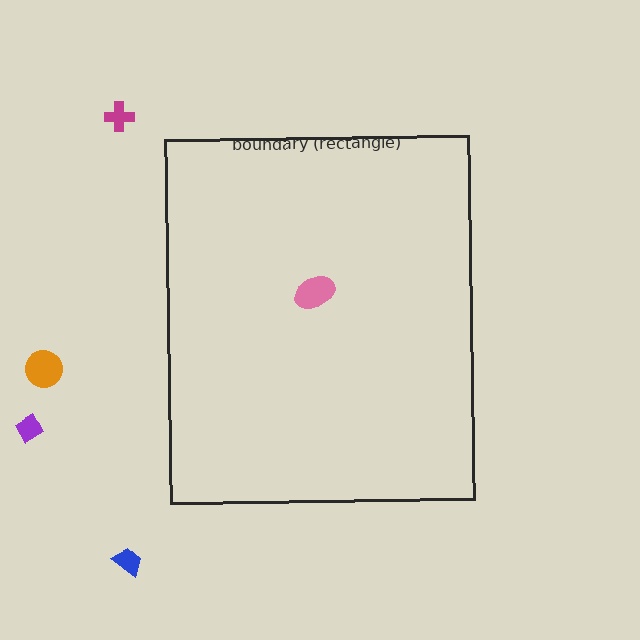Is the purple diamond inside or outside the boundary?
Outside.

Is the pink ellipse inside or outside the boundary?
Inside.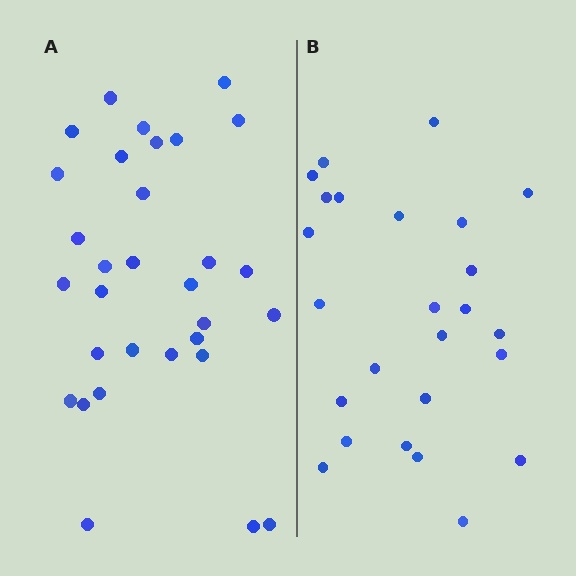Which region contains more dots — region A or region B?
Region A (the left region) has more dots.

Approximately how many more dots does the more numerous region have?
Region A has about 6 more dots than region B.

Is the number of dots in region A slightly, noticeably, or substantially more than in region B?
Region A has only slightly more — the two regions are fairly close. The ratio is roughly 1.2 to 1.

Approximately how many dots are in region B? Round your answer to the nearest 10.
About 20 dots. (The exact count is 25, which rounds to 20.)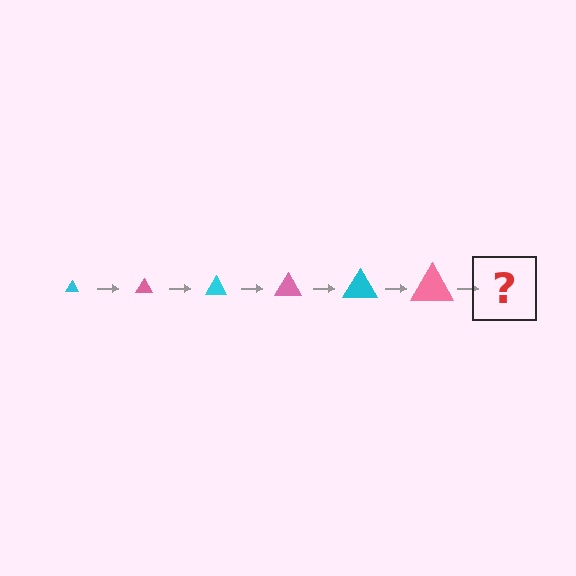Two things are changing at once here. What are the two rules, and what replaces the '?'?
The two rules are that the triangle grows larger each step and the color cycles through cyan and pink. The '?' should be a cyan triangle, larger than the previous one.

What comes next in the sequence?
The next element should be a cyan triangle, larger than the previous one.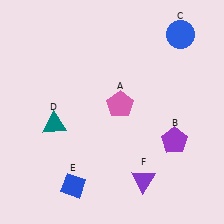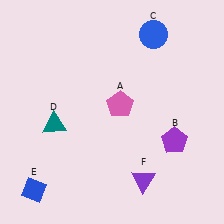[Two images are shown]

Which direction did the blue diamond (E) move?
The blue diamond (E) moved left.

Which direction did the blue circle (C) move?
The blue circle (C) moved left.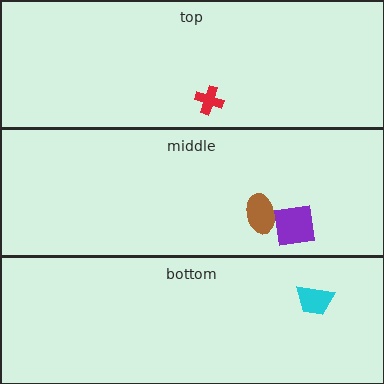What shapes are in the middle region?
The brown ellipse, the purple square.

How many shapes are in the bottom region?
1.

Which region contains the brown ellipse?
The middle region.